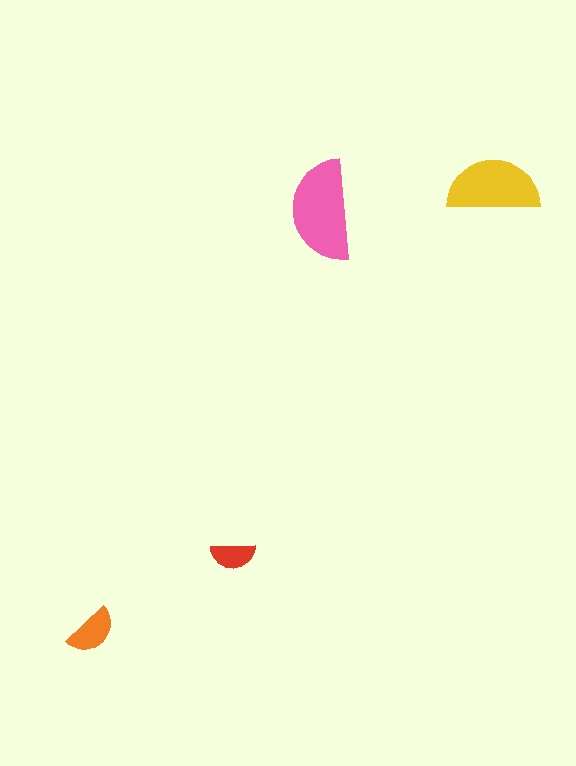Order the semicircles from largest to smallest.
the pink one, the yellow one, the orange one, the red one.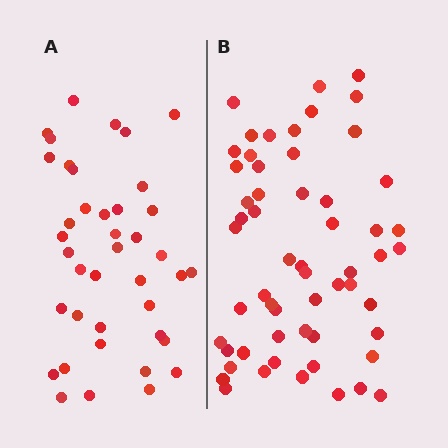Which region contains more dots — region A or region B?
Region B (the right region) has more dots.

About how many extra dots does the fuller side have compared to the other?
Region B has approximately 15 more dots than region A.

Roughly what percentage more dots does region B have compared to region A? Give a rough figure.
About 40% more.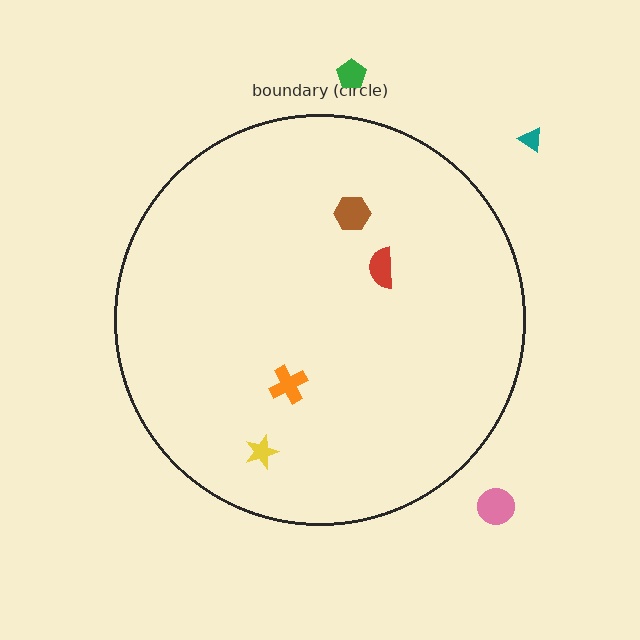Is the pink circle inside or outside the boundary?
Outside.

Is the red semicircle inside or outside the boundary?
Inside.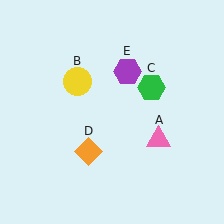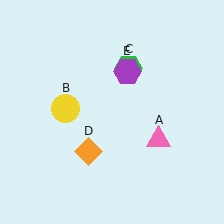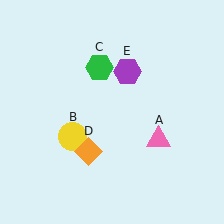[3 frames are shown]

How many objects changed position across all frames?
2 objects changed position: yellow circle (object B), green hexagon (object C).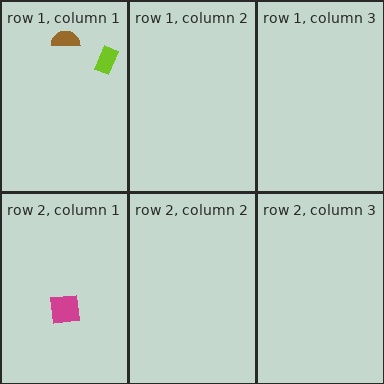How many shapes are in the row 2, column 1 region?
1.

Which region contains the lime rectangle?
The row 1, column 1 region.